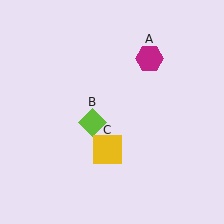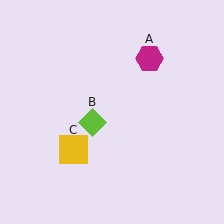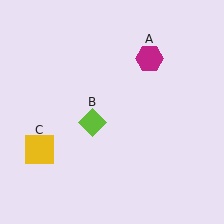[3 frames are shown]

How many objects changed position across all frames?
1 object changed position: yellow square (object C).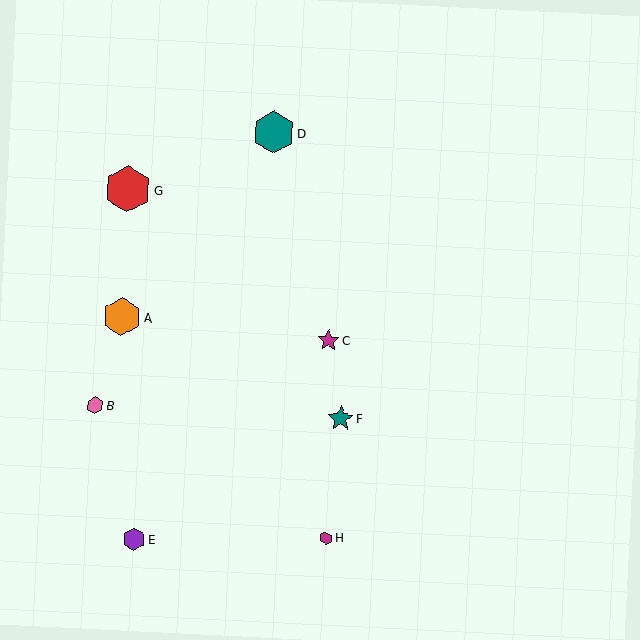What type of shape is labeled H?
Shape H is a magenta hexagon.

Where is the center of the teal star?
The center of the teal star is at (340, 418).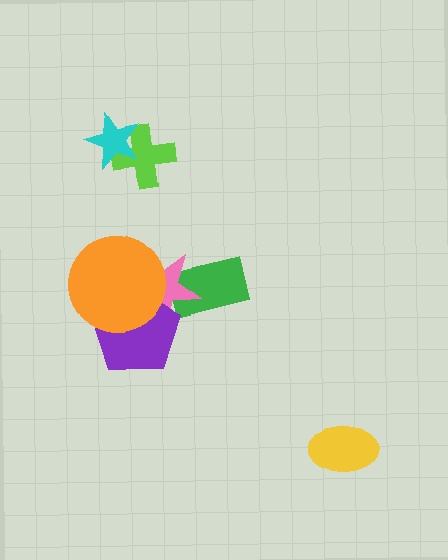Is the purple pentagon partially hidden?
Yes, it is partially covered by another shape.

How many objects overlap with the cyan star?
1 object overlaps with the cyan star.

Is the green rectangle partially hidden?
Yes, it is partially covered by another shape.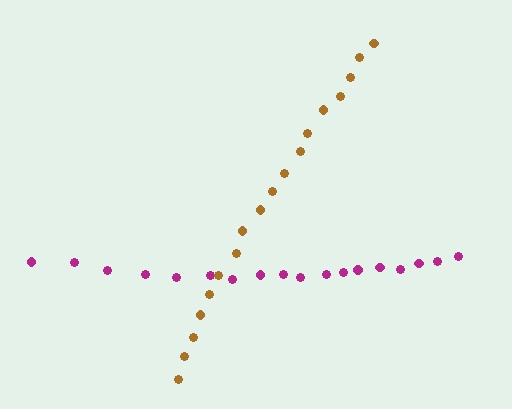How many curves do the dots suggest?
There are 2 distinct paths.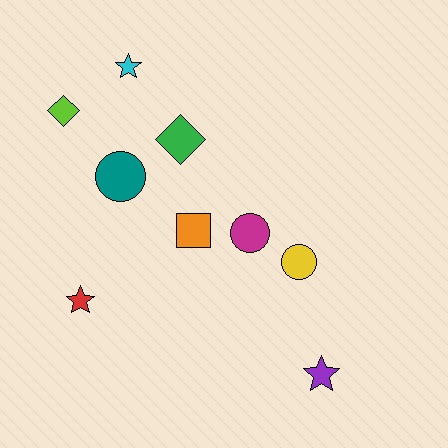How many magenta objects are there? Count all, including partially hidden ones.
There is 1 magenta object.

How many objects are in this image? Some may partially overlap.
There are 9 objects.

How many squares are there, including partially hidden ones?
There is 1 square.